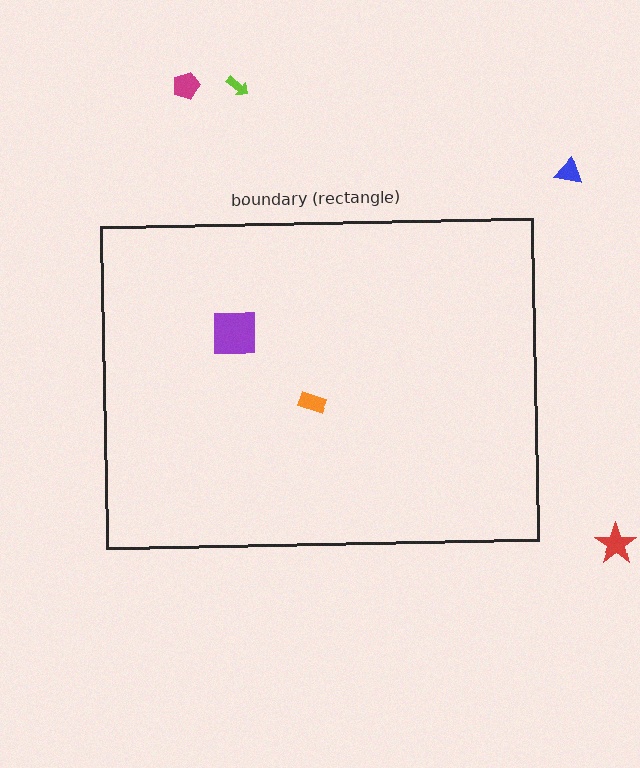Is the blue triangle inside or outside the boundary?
Outside.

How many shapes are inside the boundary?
2 inside, 4 outside.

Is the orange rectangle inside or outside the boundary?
Inside.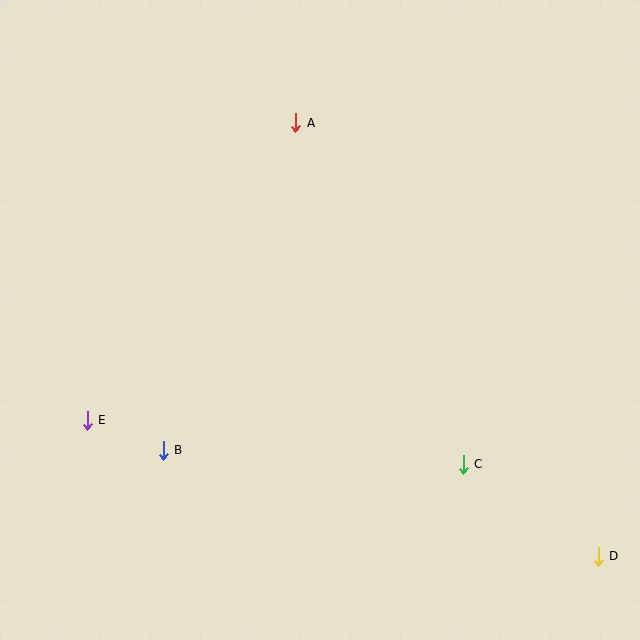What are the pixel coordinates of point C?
Point C is at (463, 464).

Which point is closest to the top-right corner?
Point A is closest to the top-right corner.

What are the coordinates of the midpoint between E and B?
The midpoint between E and B is at (125, 435).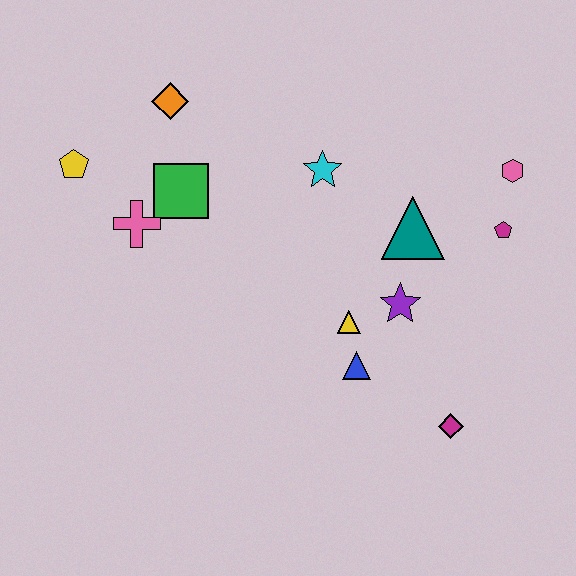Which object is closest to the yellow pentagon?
The pink cross is closest to the yellow pentagon.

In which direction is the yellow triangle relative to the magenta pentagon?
The yellow triangle is to the left of the magenta pentagon.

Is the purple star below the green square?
Yes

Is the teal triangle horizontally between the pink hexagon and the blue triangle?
Yes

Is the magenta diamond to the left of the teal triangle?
No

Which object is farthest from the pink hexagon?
The yellow pentagon is farthest from the pink hexagon.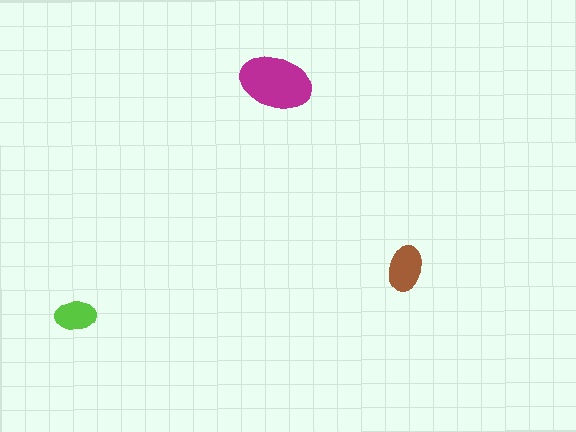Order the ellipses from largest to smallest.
the magenta one, the brown one, the lime one.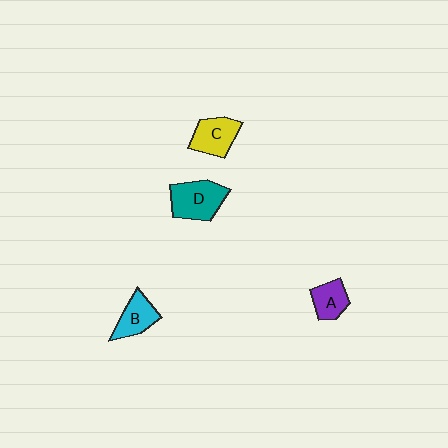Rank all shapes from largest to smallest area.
From largest to smallest: D (teal), C (yellow), B (cyan), A (purple).